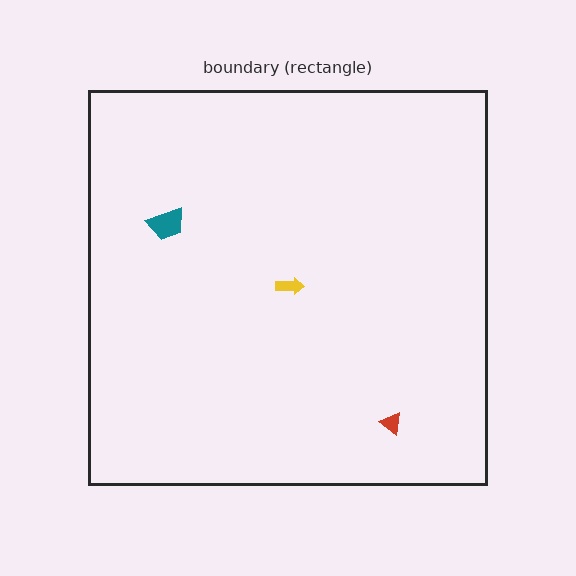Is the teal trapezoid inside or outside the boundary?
Inside.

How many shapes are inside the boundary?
3 inside, 0 outside.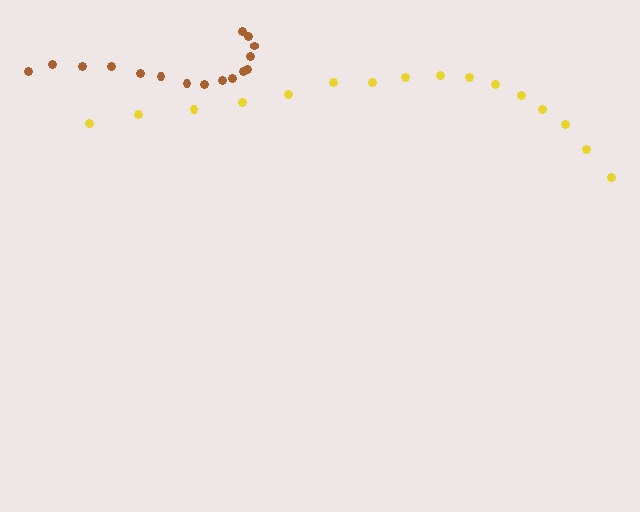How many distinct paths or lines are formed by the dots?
There are 2 distinct paths.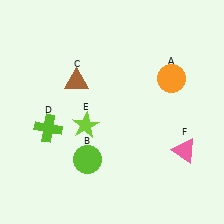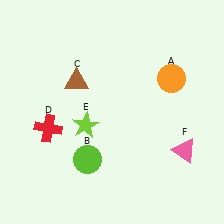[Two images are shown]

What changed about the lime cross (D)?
In Image 1, D is lime. In Image 2, it changed to red.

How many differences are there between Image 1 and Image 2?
There is 1 difference between the two images.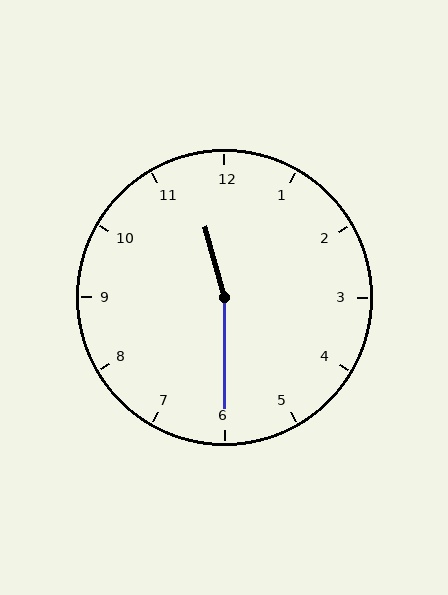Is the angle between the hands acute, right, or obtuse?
It is obtuse.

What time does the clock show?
11:30.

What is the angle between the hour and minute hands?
Approximately 165 degrees.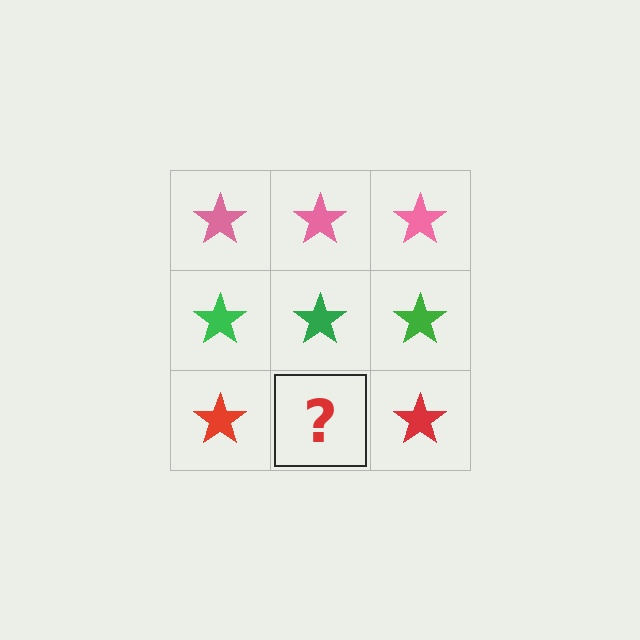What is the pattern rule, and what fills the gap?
The rule is that each row has a consistent color. The gap should be filled with a red star.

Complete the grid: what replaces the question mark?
The question mark should be replaced with a red star.